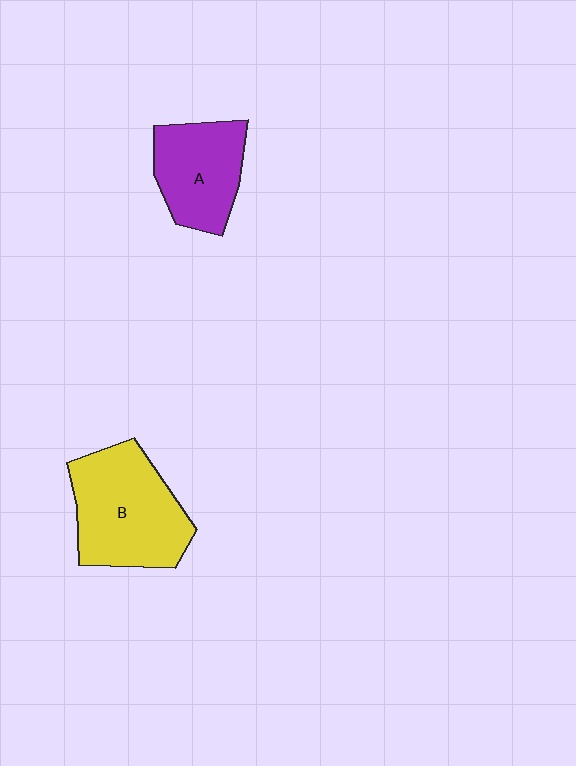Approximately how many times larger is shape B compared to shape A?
Approximately 1.4 times.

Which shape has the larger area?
Shape B (yellow).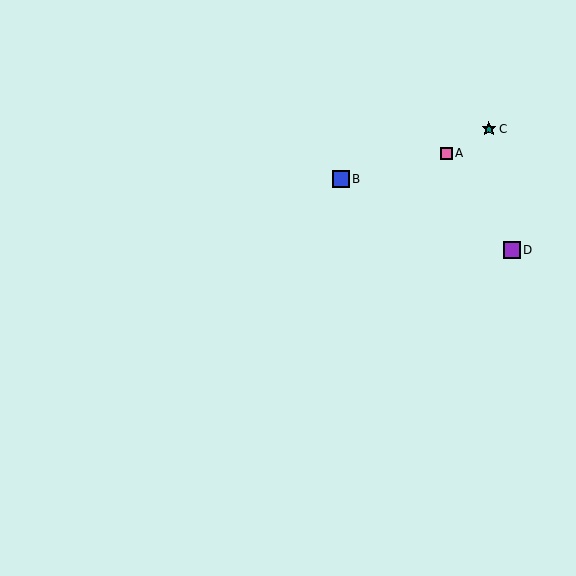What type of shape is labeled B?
Shape B is a blue square.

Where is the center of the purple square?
The center of the purple square is at (512, 250).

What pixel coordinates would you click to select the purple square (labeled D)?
Click at (512, 250) to select the purple square D.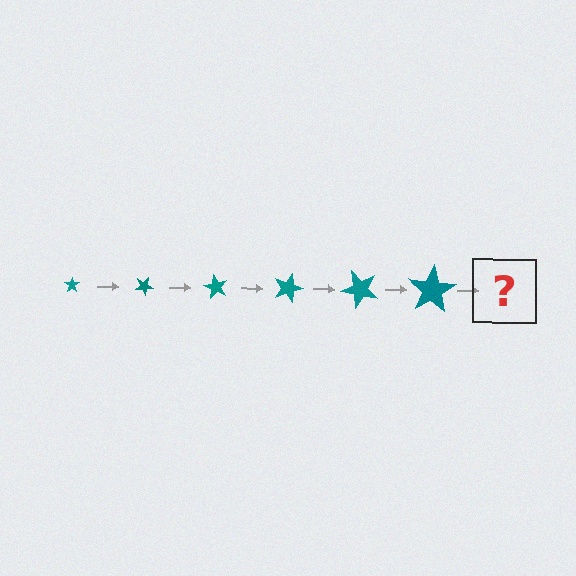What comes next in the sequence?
The next element should be a star, larger than the previous one and rotated 180 degrees from the start.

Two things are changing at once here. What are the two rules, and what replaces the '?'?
The two rules are that the star grows larger each step and it rotates 30 degrees each step. The '?' should be a star, larger than the previous one and rotated 180 degrees from the start.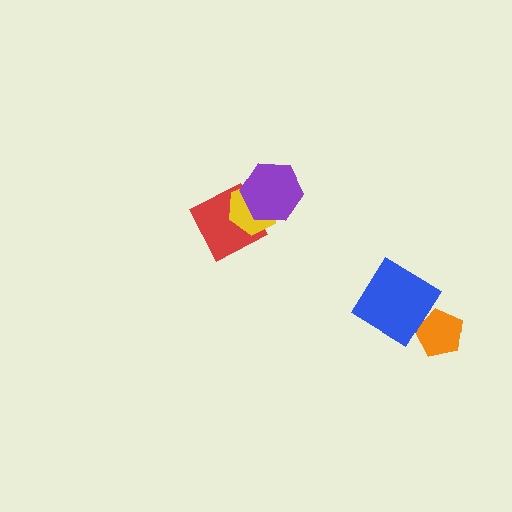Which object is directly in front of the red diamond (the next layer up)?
The yellow hexagon is directly in front of the red diamond.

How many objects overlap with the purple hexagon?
2 objects overlap with the purple hexagon.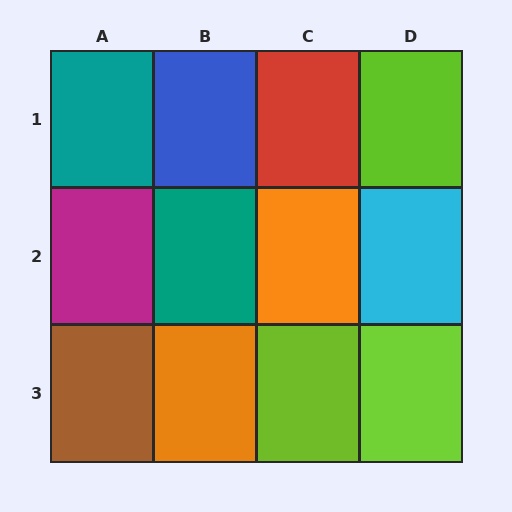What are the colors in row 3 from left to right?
Brown, orange, lime, lime.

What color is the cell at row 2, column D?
Cyan.